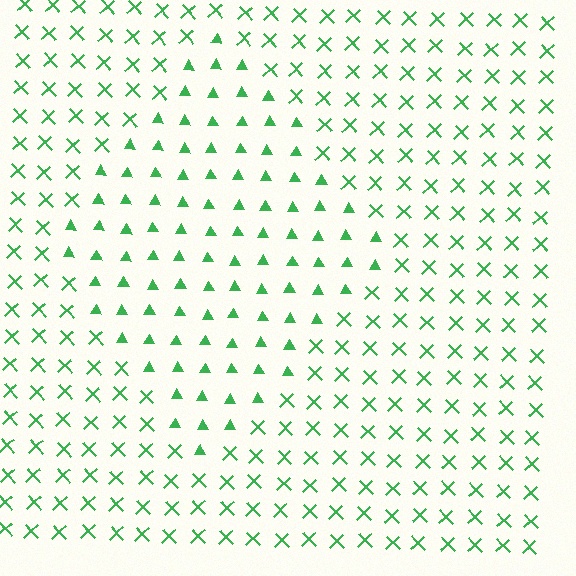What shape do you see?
I see a diamond.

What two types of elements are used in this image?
The image uses triangles inside the diamond region and X marks outside it.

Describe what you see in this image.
The image is filled with small green elements arranged in a uniform grid. A diamond-shaped region contains triangles, while the surrounding area contains X marks. The boundary is defined purely by the change in element shape.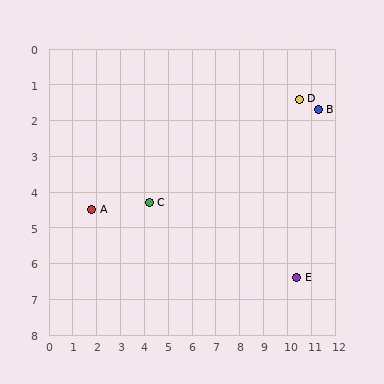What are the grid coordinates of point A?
Point A is at approximately (1.8, 4.5).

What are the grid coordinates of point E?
Point E is at approximately (10.4, 6.4).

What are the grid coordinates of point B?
Point B is at approximately (11.3, 1.7).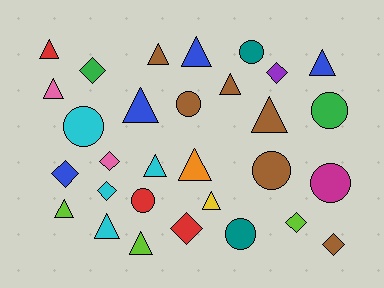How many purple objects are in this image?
There is 1 purple object.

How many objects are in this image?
There are 30 objects.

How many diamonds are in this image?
There are 8 diamonds.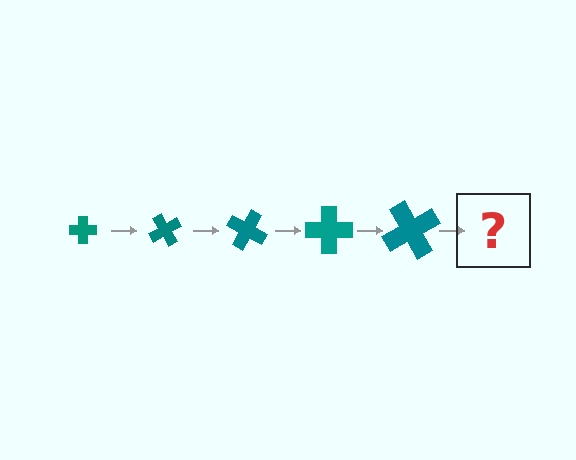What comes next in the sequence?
The next element should be a cross, larger than the previous one and rotated 300 degrees from the start.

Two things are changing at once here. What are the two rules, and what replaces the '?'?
The two rules are that the cross grows larger each step and it rotates 60 degrees each step. The '?' should be a cross, larger than the previous one and rotated 300 degrees from the start.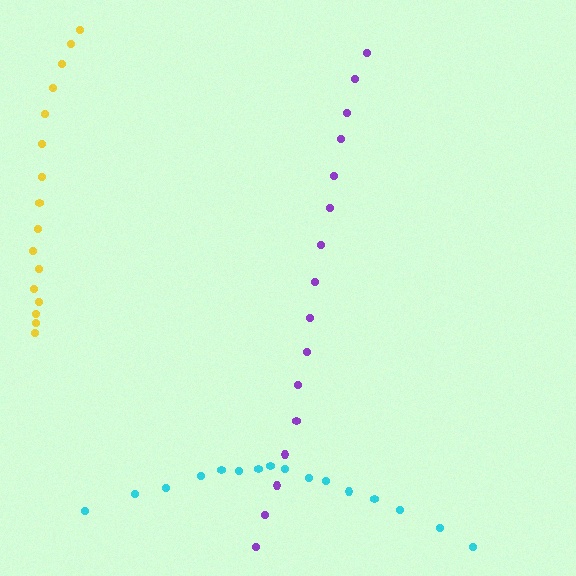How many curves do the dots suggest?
There are 3 distinct paths.